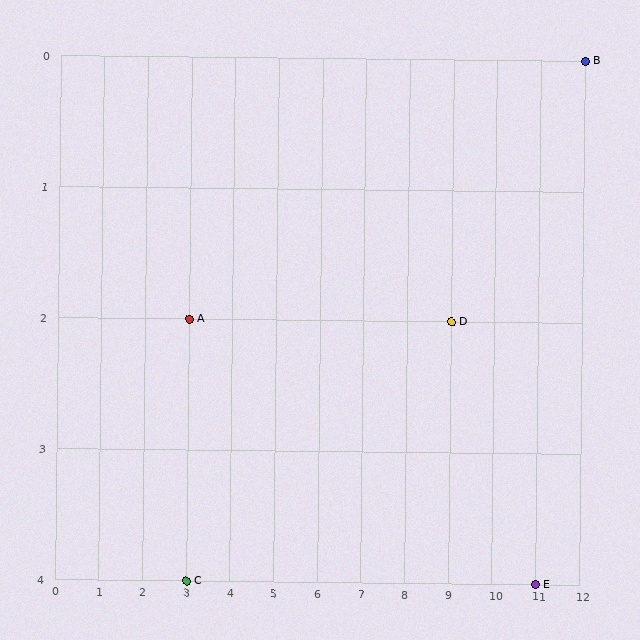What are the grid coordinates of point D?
Point D is at grid coordinates (9, 2).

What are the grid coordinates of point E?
Point E is at grid coordinates (11, 4).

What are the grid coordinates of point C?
Point C is at grid coordinates (3, 4).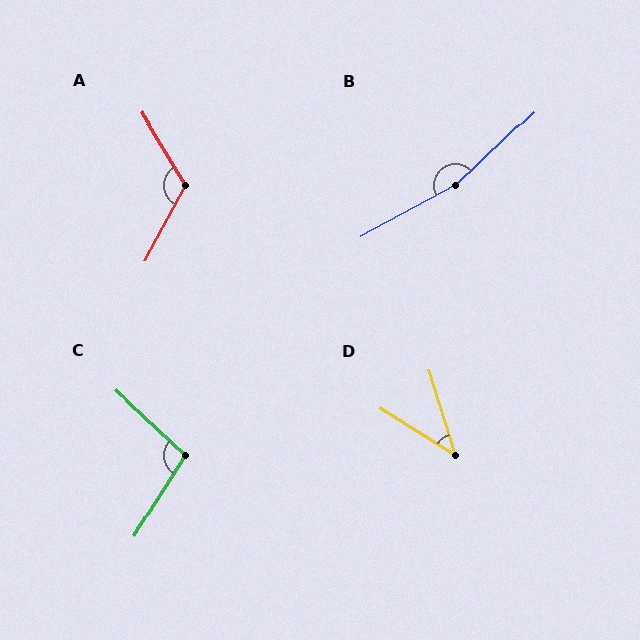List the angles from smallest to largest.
D (41°), C (101°), A (121°), B (165°).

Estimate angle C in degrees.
Approximately 101 degrees.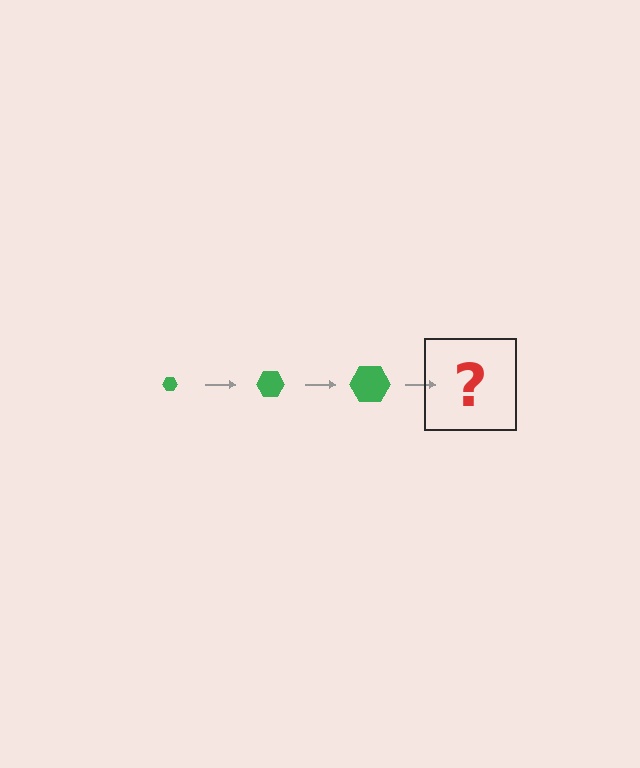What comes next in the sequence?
The next element should be a green hexagon, larger than the previous one.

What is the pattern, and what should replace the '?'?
The pattern is that the hexagon gets progressively larger each step. The '?' should be a green hexagon, larger than the previous one.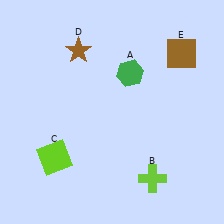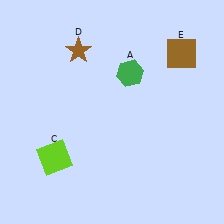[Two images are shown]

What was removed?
The lime cross (B) was removed in Image 2.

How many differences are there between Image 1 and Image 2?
There is 1 difference between the two images.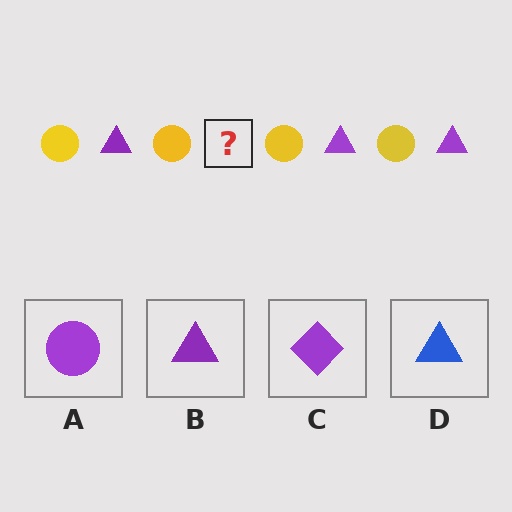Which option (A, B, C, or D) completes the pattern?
B.